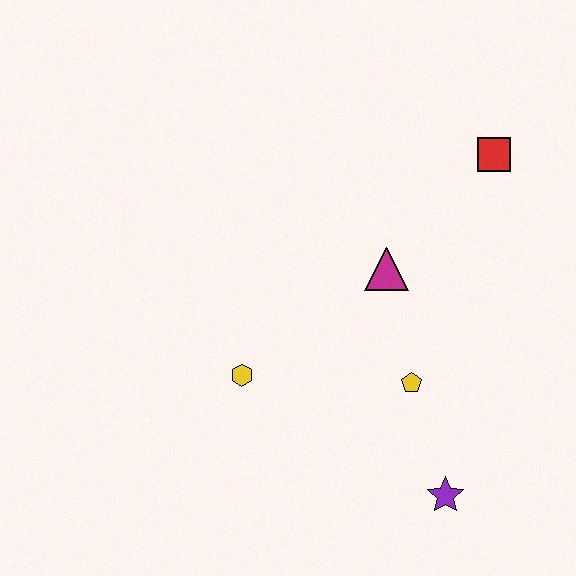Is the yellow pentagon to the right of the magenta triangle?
Yes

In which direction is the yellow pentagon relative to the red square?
The yellow pentagon is below the red square.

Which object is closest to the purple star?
The yellow pentagon is closest to the purple star.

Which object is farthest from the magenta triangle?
The purple star is farthest from the magenta triangle.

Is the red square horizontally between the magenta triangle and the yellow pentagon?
No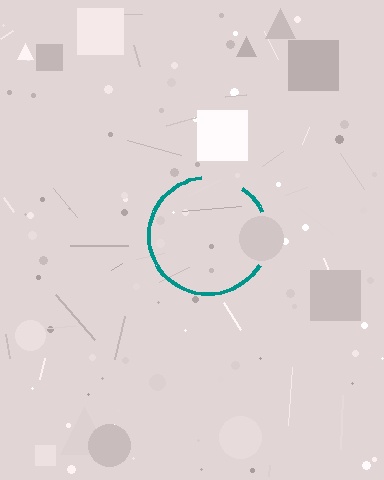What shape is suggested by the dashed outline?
The dashed outline suggests a circle.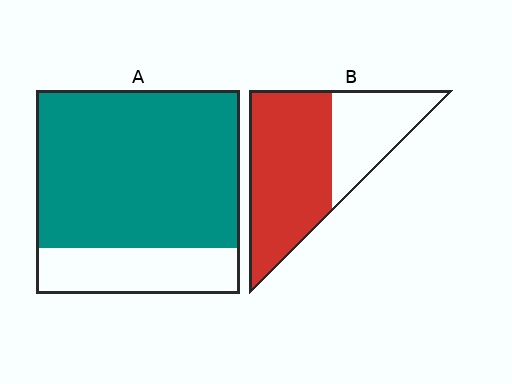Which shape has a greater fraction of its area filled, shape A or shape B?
Shape A.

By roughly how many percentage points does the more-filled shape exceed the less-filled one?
By roughly 15 percentage points (A over B).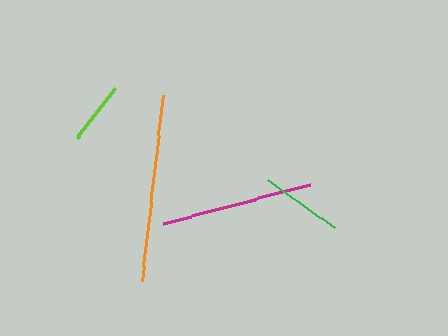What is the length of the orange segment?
The orange segment is approximately 188 pixels long.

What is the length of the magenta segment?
The magenta segment is approximately 153 pixels long.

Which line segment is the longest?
The orange line is the longest at approximately 188 pixels.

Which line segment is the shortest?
The lime line is the shortest at approximately 64 pixels.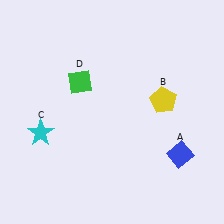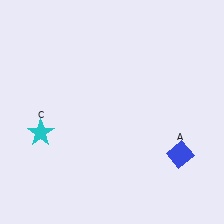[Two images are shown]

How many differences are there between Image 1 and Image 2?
There are 2 differences between the two images.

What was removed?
The yellow pentagon (B), the green diamond (D) were removed in Image 2.